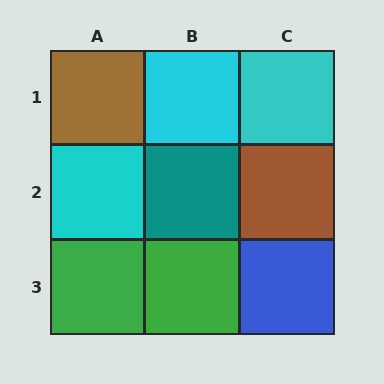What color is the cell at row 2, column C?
Brown.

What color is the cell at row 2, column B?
Teal.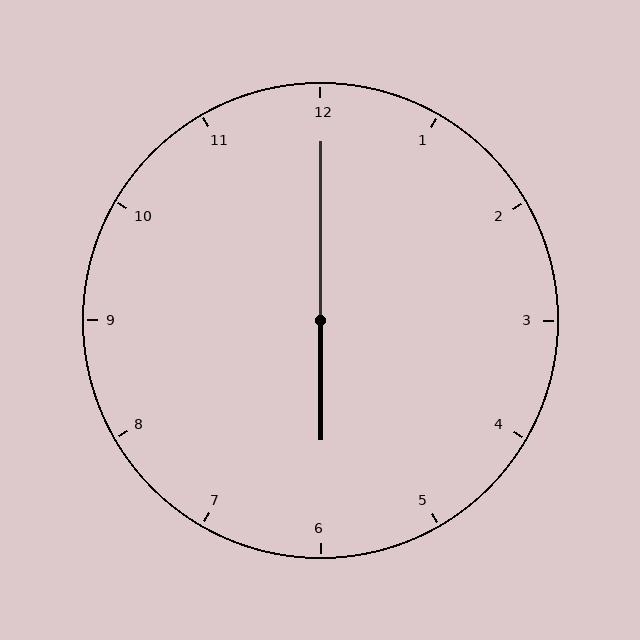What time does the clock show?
6:00.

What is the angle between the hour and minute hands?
Approximately 180 degrees.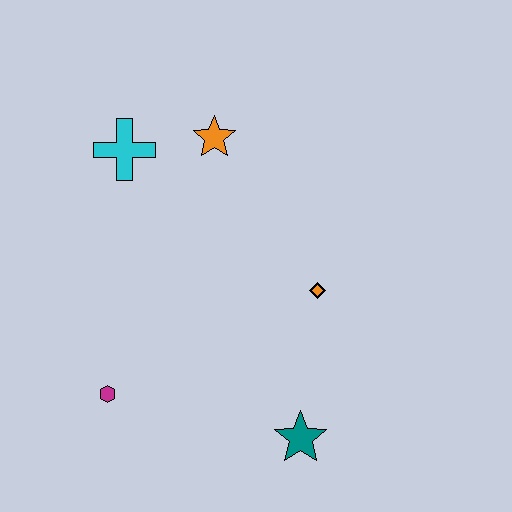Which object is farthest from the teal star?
The cyan cross is farthest from the teal star.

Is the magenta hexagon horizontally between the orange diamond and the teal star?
No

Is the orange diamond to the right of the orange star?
Yes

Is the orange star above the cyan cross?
Yes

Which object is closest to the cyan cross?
The orange star is closest to the cyan cross.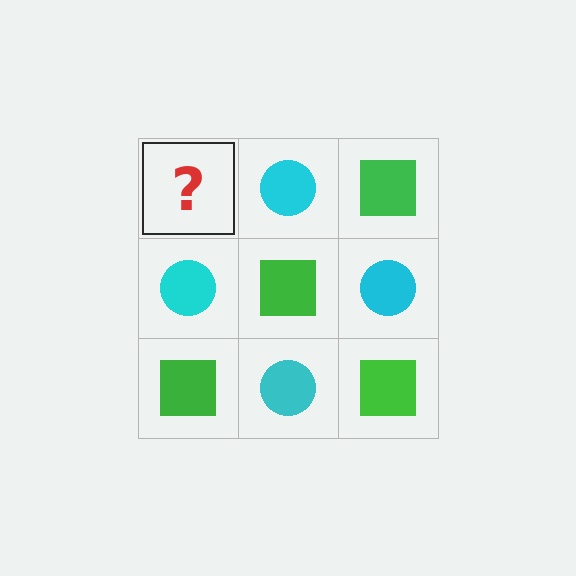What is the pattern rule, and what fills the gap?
The rule is that it alternates green square and cyan circle in a checkerboard pattern. The gap should be filled with a green square.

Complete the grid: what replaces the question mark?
The question mark should be replaced with a green square.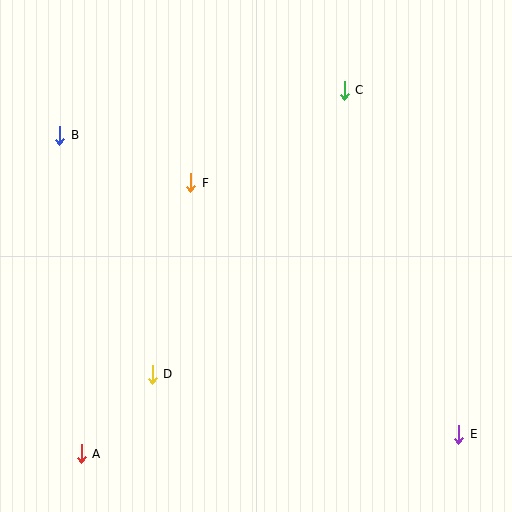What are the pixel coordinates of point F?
Point F is at (191, 183).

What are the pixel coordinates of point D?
Point D is at (152, 374).